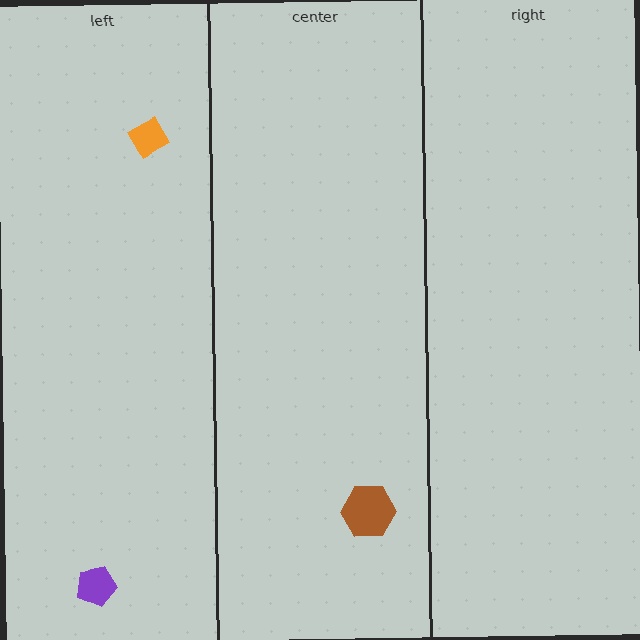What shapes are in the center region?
The brown hexagon.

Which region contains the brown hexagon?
The center region.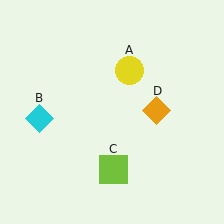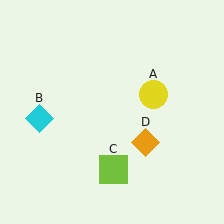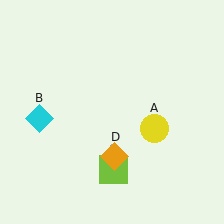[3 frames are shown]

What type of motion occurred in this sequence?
The yellow circle (object A), orange diamond (object D) rotated clockwise around the center of the scene.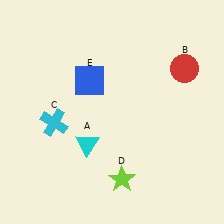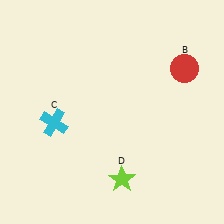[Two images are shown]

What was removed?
The cyan triangle (A), the blue square (E) were removed in Image 2.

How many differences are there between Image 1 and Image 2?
There are 2 differences between the two images.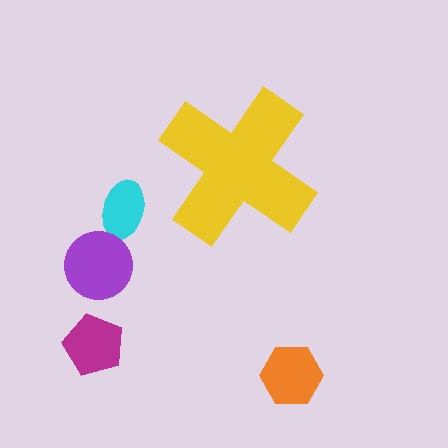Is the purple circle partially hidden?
No, the purple circle is fully visible.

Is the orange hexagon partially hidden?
No, the orange hexagon is fully visible.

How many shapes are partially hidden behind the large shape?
0 shapes are partially hidden.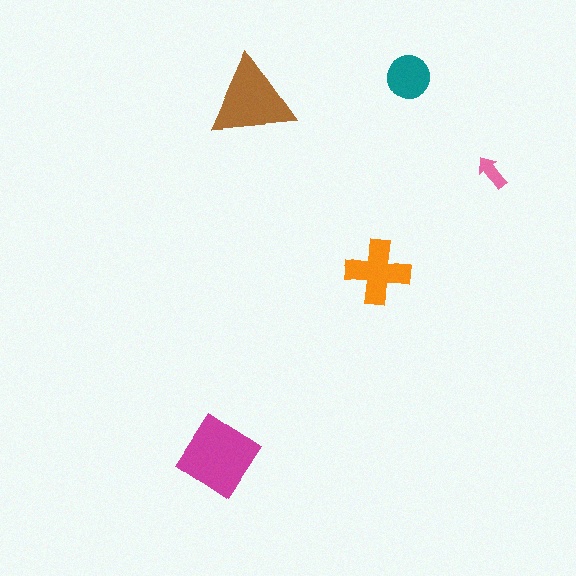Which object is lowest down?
The magenta diamond is bottommost.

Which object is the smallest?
The pink arrow.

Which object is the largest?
The magenta diamond.